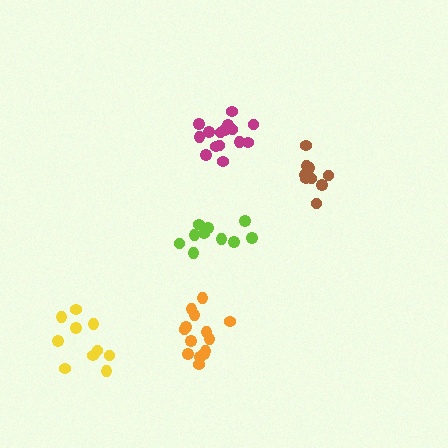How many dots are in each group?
Group 1: 10 dots, Group 2: 10 dots, Group 3: 14 dots, Group 4: 10 dots, Group 5: 15 dots (59 total).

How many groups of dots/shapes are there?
There are 5 groups.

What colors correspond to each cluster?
The clusters are colored: brown, lime, orange, yellow, magenta.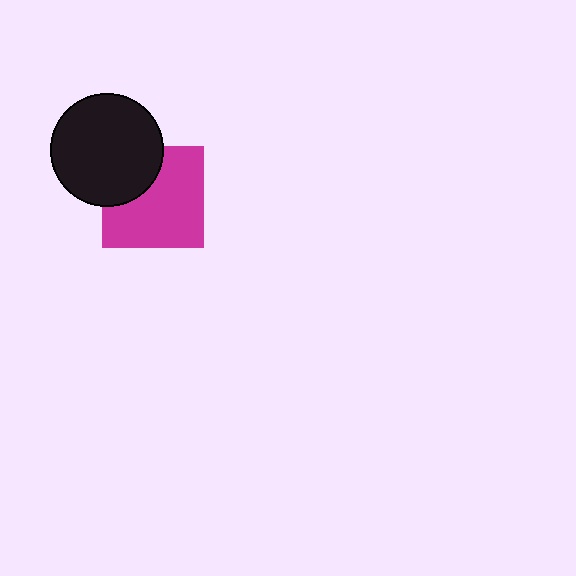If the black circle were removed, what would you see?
You would see the complete magenta square.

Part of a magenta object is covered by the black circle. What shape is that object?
It is a square.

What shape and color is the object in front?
The object in front is a black circle.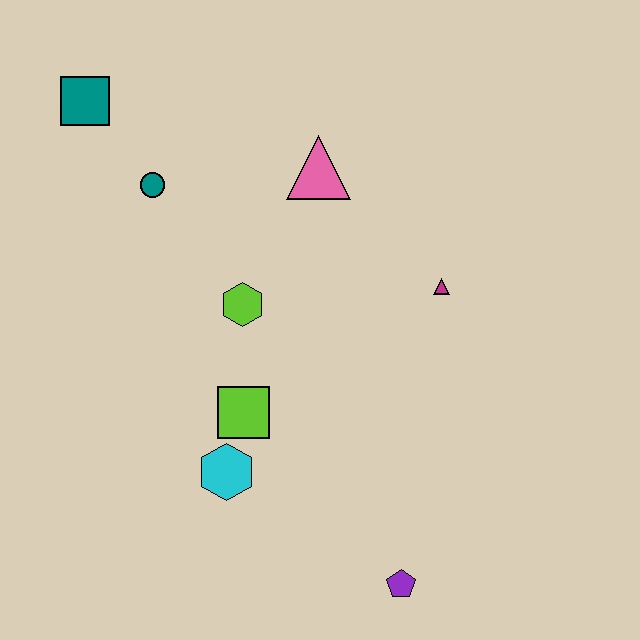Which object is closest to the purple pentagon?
The cyan hexagon is closest to the purple pentagon.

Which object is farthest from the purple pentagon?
The teal square is farthest from the purple pentagon.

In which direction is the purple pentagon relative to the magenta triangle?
The purple pentagon is below the magenta triangle.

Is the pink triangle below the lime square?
No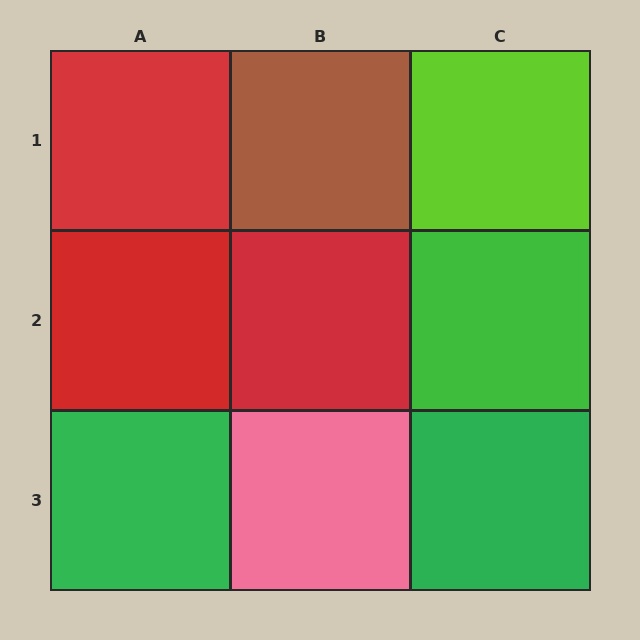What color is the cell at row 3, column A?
Green.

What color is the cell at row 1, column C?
Lime.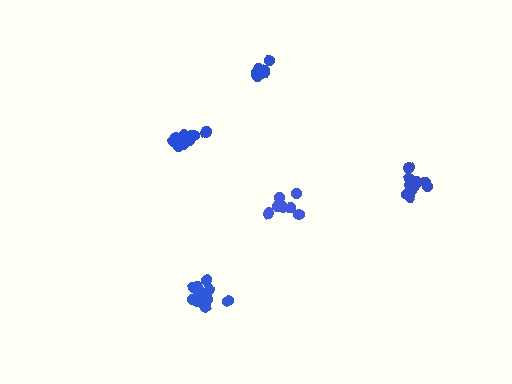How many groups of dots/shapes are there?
There are 5 groups.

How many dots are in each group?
Group 1: 12 dots, Group 2: 11 dots, Group 3: 12 dots, Group 4: 8 dots, Group 5: 8 dots (51 total).